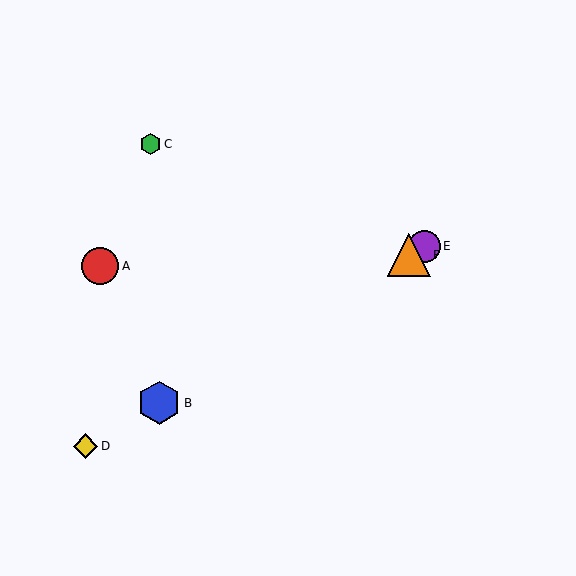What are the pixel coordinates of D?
Object D is at (85, 446).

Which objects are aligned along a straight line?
Objects B, D, E, F are aligned along a straight line.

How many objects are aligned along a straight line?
4 objects (B, D, E, F) are aligned along a straight line.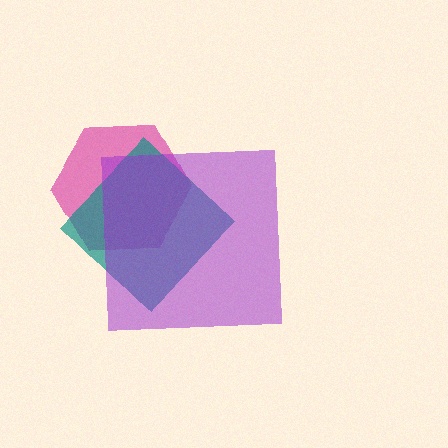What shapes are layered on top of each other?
The layered shapes are: a magenta hexagon, a teal diamond, a purple square.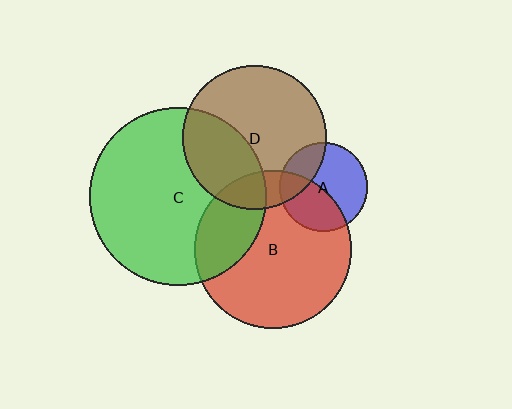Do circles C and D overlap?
Yes.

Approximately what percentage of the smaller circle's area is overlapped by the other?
Approximately 35%.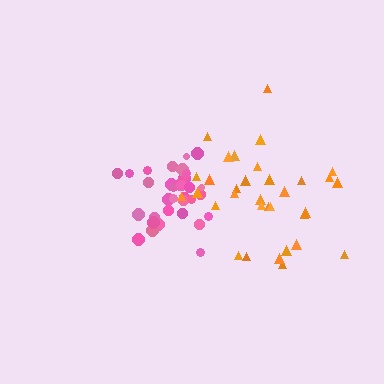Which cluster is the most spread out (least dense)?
Orange.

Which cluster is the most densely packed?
Pink.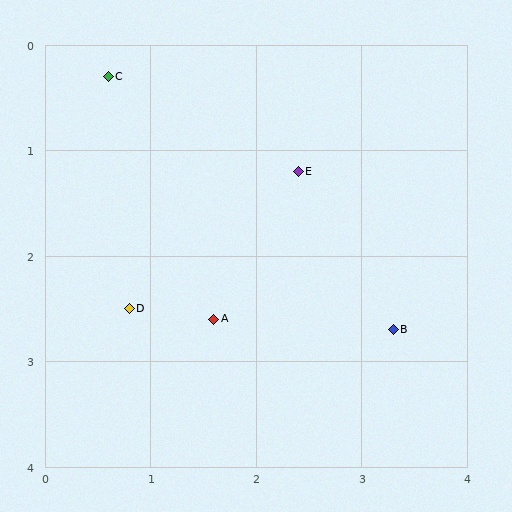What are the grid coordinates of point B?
Point B is at approximately (3.3, 2.7).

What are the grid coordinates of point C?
Point C is at approximately (0.6, 0.3).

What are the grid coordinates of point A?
Point A is at approximately (1.6, 2.6).